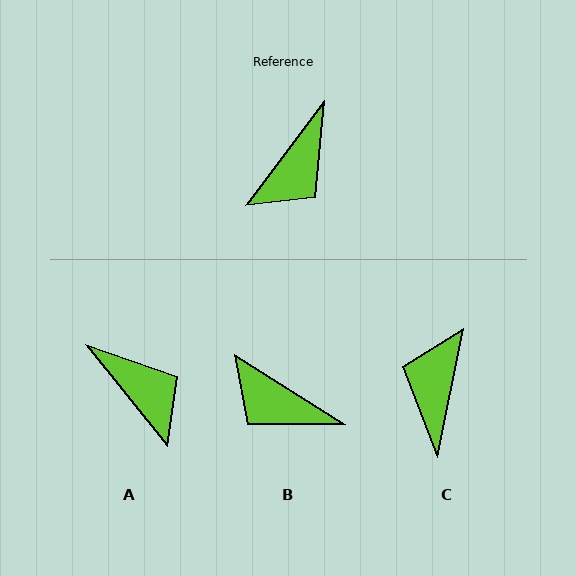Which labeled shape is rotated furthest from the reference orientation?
C, about 154 degrees away.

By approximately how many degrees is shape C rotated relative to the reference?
Approximately 154 degrees clockwise.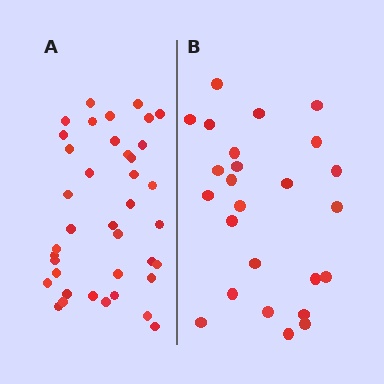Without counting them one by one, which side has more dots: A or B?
Region A (the left region) has more dots.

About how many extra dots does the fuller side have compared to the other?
Region A has approximately 15 more dots than region B.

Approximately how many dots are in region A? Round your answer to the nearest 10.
About 40 dots. (The exact count is 39, which rounds to 40.)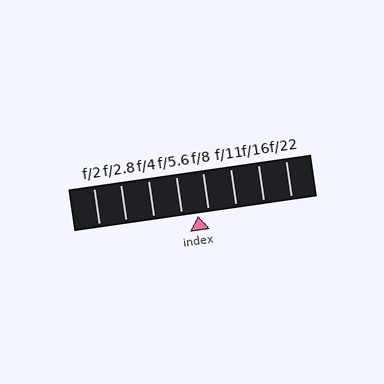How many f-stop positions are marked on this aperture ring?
There are 8 f-stop positions marked.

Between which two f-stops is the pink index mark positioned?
The index mark is between f/5.6 and f/8.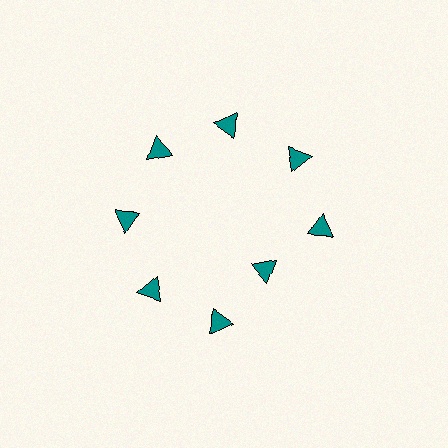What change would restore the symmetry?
The symmetry would be restored by moving it outward, back onto the ring so that all 8 triangles sit at equal angles and equal distance from the center.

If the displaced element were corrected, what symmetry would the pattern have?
It would have 8-fold rotational symmetry — the pattern would map onto itself every 45 degrees.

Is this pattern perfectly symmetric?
No. The 8 teal triangles are arranged in a ring, but one element near the 4 o'clock position is pulled inward toward the center, breaking the 8-fold rotational symmetry.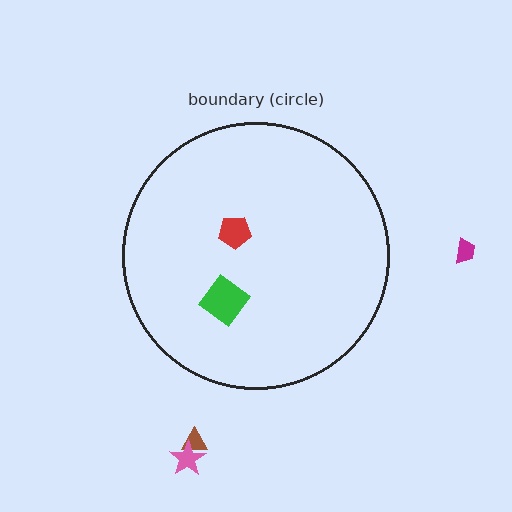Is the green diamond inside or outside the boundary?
Inside.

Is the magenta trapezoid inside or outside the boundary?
Outside.